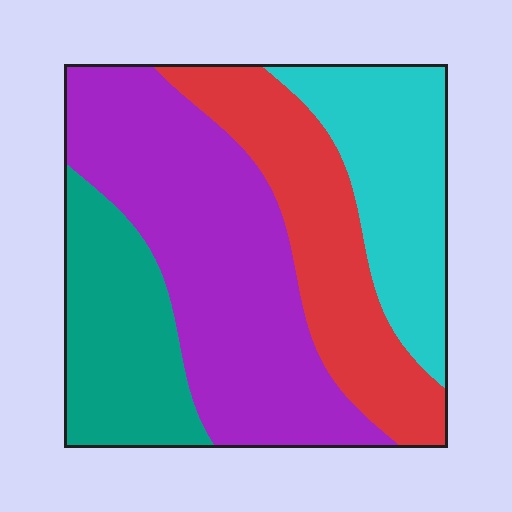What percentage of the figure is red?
Red takes up about one quarter (1/4) of the figure.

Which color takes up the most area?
Purple, at roughly 40%.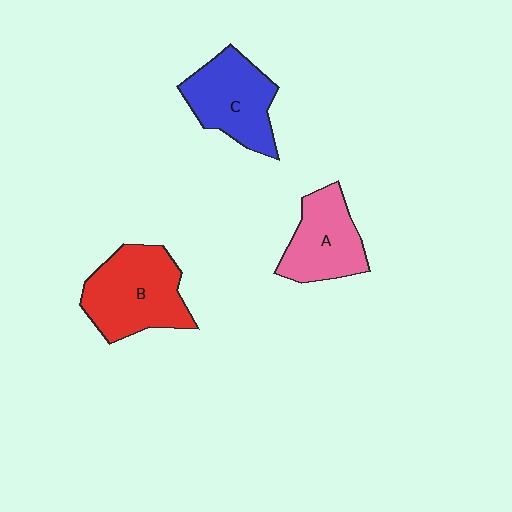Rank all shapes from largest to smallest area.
From largest to smallest: B (red), C (blue), A (pink).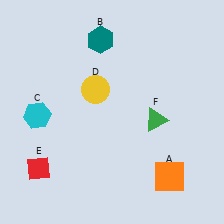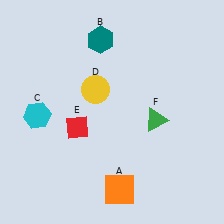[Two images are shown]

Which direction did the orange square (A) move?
The orange square (A) moved left.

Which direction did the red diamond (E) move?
The red diamond (E) moved up.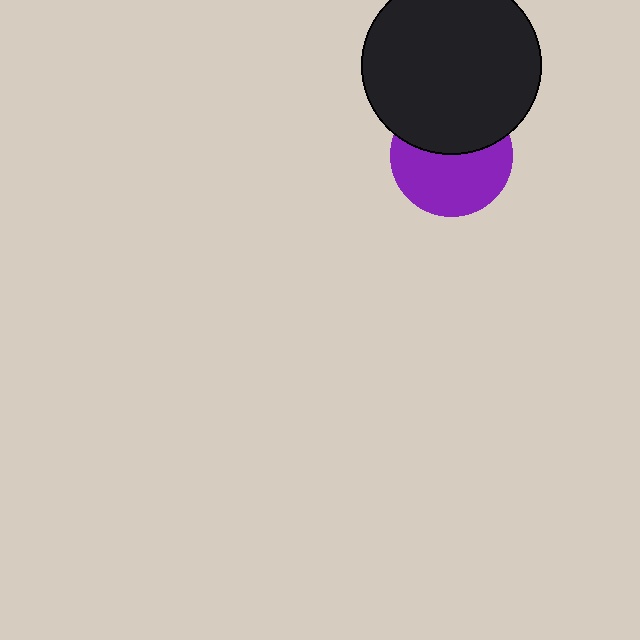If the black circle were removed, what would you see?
You would see the complete purple circle.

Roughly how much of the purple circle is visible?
About half of it is visible (roughly 58%).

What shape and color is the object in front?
The object in front is a black circle.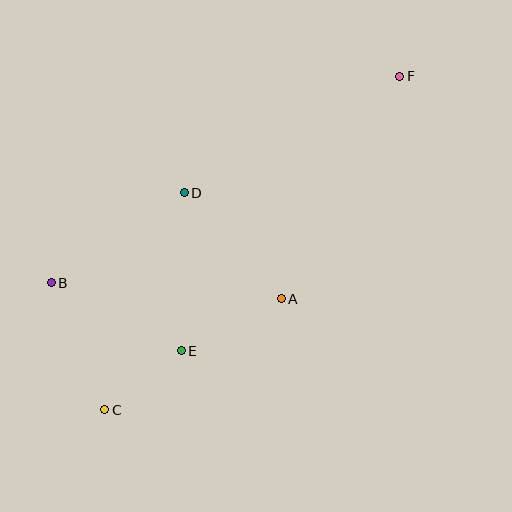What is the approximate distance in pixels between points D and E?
The distance between D and E is approximately 158 pixels.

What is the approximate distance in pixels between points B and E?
The distance between B and E is approximately 147 pixels.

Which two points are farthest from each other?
Points C and F are farthest from each other.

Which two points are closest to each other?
Points C and E are closest to each other.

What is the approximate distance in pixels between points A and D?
The distance between A and D is approximately 144 pixels.